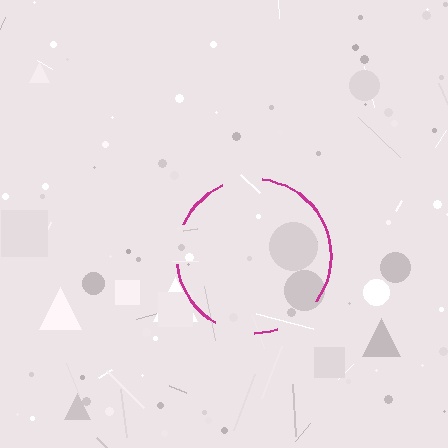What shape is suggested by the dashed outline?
The dashed outline suggests a circle.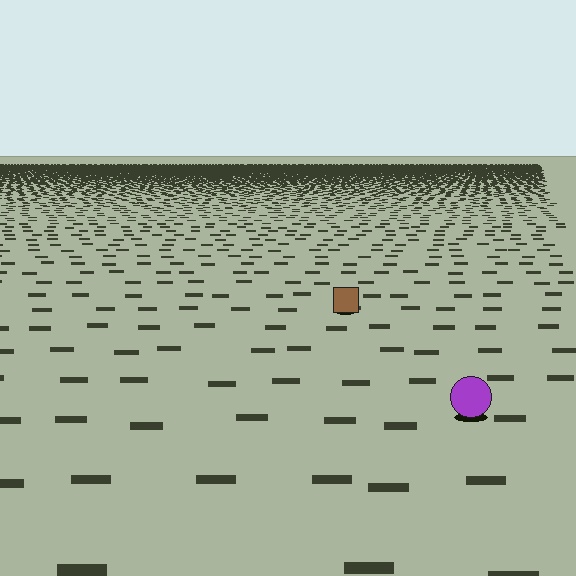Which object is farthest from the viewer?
The brown square is farthest from the viewer. It appears smaller and the ground texture around it is denser.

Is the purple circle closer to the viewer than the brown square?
Yes. The purple circle is closer — you can tell from the texture gradient: the ground texture is coarser near it.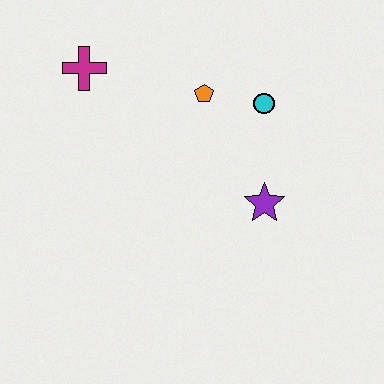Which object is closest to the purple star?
The cyan circle is closest to the purple star.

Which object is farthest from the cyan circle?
The magenta cross is farthest from the cyan circle.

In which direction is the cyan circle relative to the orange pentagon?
The cyan circle is to the right of the orange pentagon.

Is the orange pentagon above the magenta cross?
No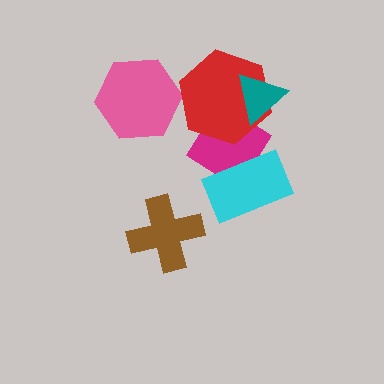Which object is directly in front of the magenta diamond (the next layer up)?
The cyan rectangle is directly in front of the magenta diamond.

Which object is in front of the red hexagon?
The teal triangle is in front of the red hexagon.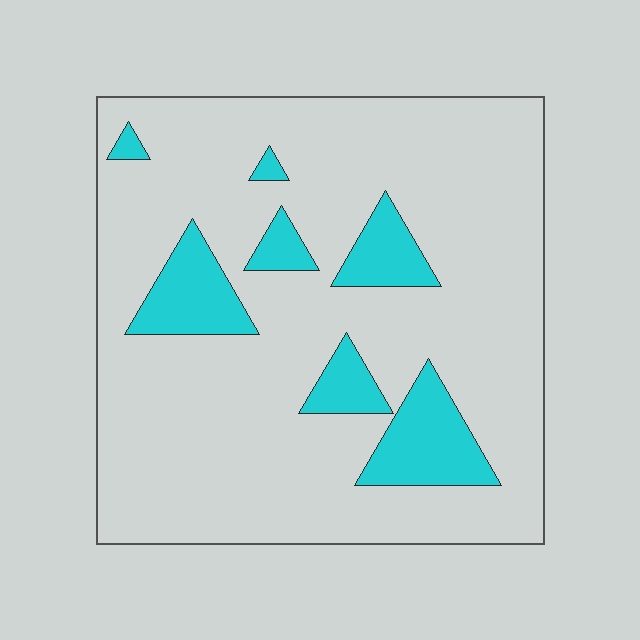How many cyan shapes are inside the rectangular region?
7.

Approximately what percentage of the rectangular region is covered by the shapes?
Approximately 15%.